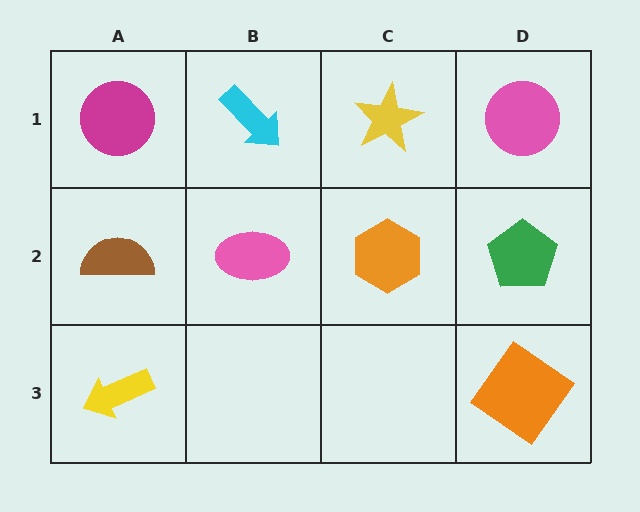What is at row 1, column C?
A yellow star.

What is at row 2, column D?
A green pentagon.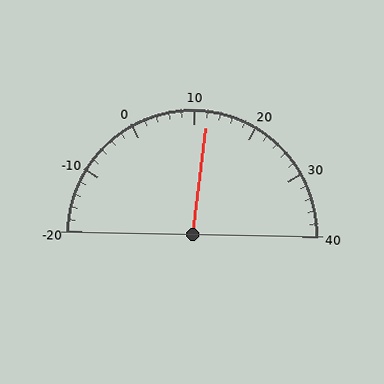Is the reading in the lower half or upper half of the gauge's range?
The reading is in the upper half of the range (-20 to 40).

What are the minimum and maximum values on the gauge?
The gauge ranges from -20 to 40.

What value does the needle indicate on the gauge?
The needle indicates approximately 12.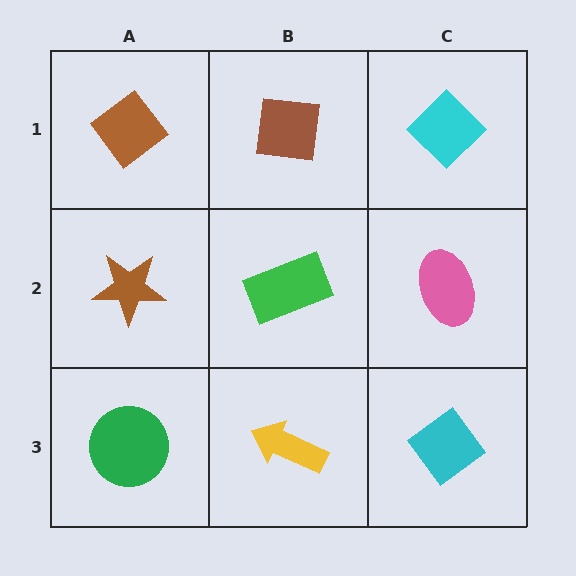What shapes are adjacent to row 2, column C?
A cyan diamond (row 1, column C), a cyan diamond (row 3, column C), a green rectangle (row 2, column B).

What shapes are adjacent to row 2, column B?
A brown square (row 1, column B), a yellow arrow (row 3, column B), a brown star (row 2, column A), a pink ellipse (row 2, column C).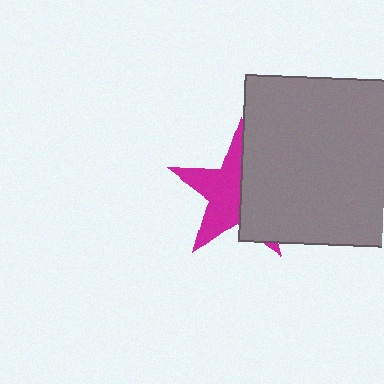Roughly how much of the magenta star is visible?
About half of it is visible (roughly 53%).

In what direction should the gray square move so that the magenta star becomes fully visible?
The gray square should move right. That is the shortest direction to clear the overlap and leave the magenta star fully visible.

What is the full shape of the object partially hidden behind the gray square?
The partially hidden object is a magenta star.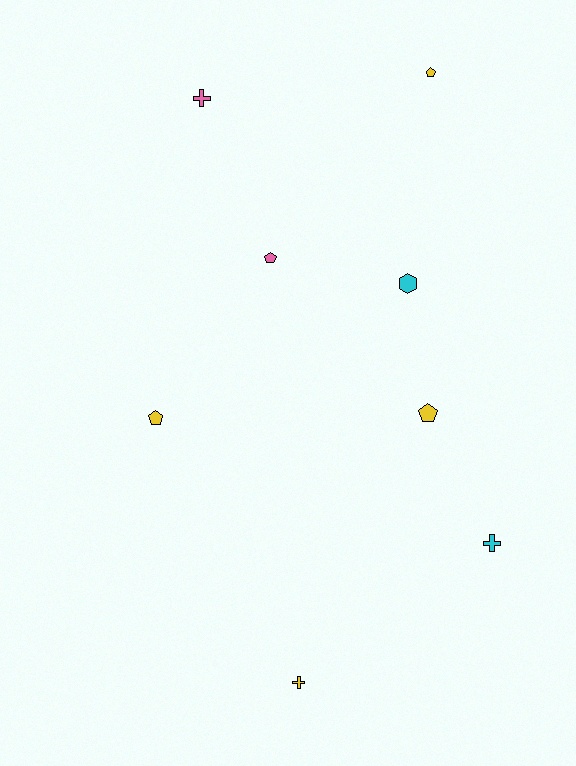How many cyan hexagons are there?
There is 1 cyan hexagon.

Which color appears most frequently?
Yellow, with 4 objects.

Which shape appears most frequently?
Pentagon, with 4 objects.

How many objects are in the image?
There are 8 objects.